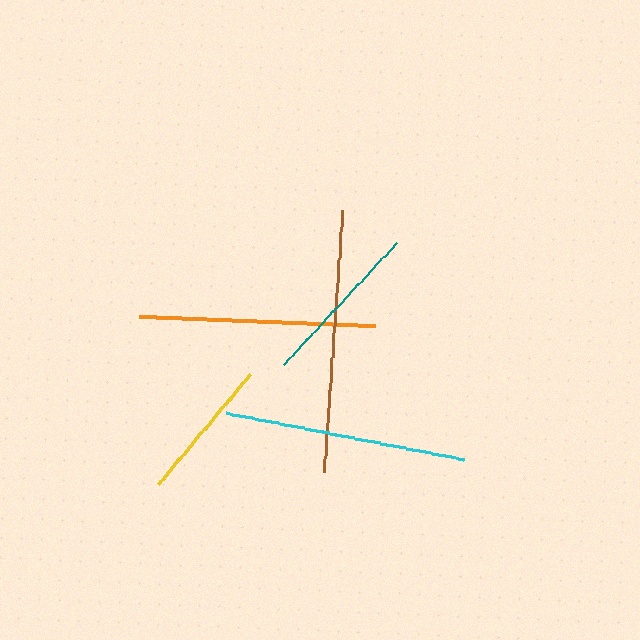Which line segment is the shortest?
The yellow line is the shortest at approximately 142 pixels.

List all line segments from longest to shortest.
From longest to shortest: brown, cyan, orange, teal, yellow.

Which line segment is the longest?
The brown line is the longest at approximately 263 pixels.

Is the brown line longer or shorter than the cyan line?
The brown line is longer than the cyan line.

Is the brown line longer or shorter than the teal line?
The brown line is longer than the teal line.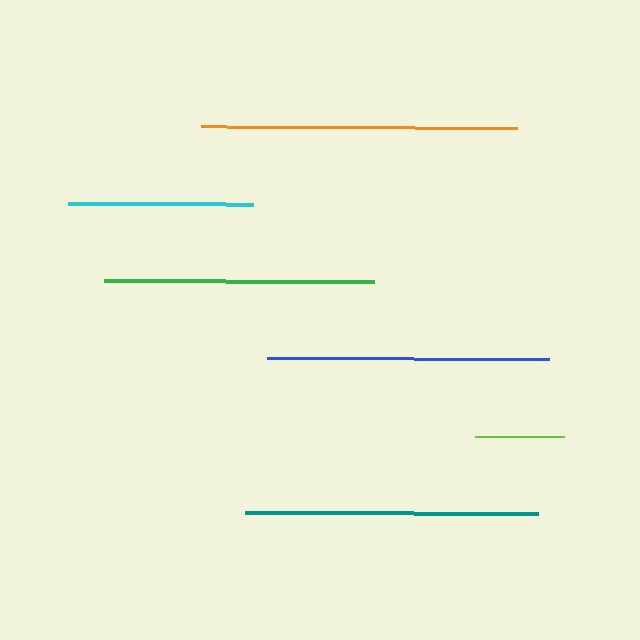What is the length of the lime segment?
The lime segment is approximately 88 pixels long.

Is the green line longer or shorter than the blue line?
The blue line is longer than the green line.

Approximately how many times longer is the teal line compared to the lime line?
The teal line is approximately 3.3 times the length of the lime line.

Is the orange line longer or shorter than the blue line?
The orange line is longer than the blue line.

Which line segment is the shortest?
The lime line is the shortest at approximately 88 pixels.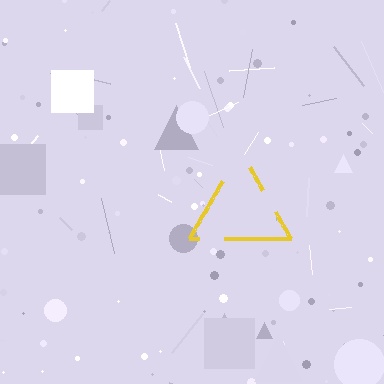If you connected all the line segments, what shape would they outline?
They would outline a triangle.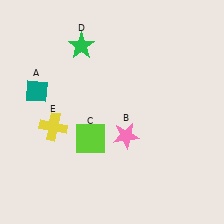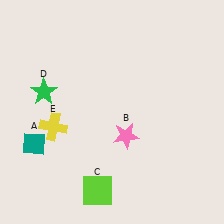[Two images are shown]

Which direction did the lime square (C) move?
The lime square (C) moved down.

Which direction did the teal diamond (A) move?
The teal diamond (A) moved down.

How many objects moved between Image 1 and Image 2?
3 objects moved between the two images.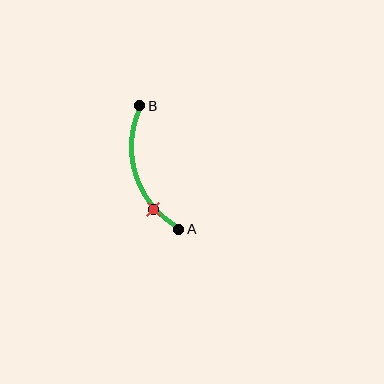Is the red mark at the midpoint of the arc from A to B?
No. The red mark lies on the arc but is closer to endpoint A. The arc midpoint would be at the point on the curve equidistant along the arc from both A and B.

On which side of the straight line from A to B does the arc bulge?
The arc bulges to the left of the straight line connecting A and B.